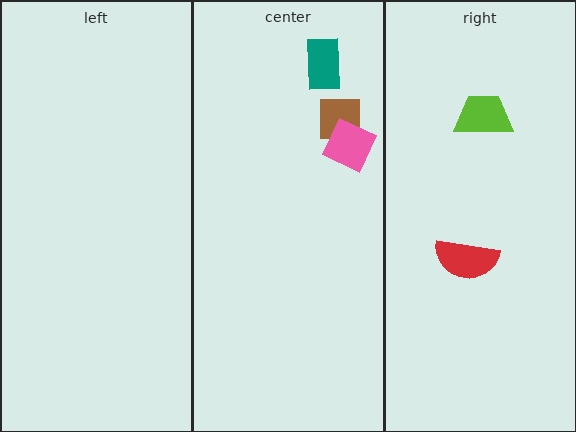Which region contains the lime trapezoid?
The right region.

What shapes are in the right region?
The lime trapezoid, the red semicircle.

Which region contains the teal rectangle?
The center region.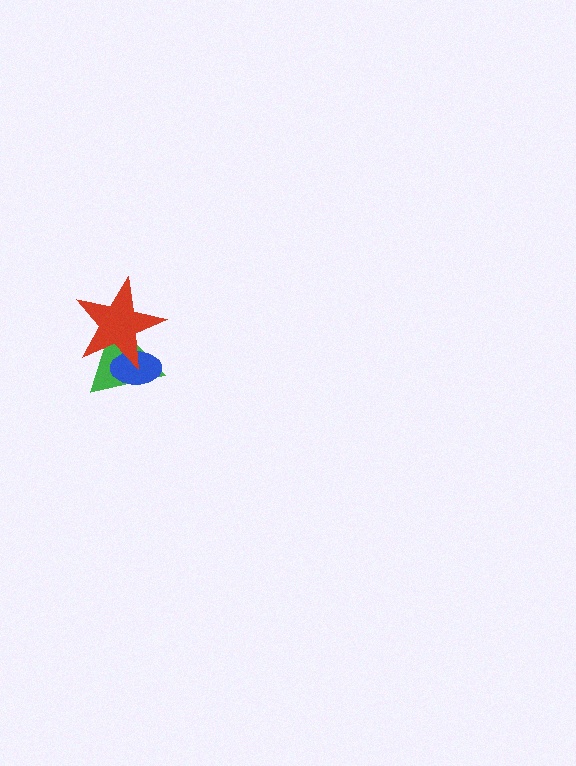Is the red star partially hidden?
No, no other shape covers it.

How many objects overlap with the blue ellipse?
2 objects overlap with the blue ellipse.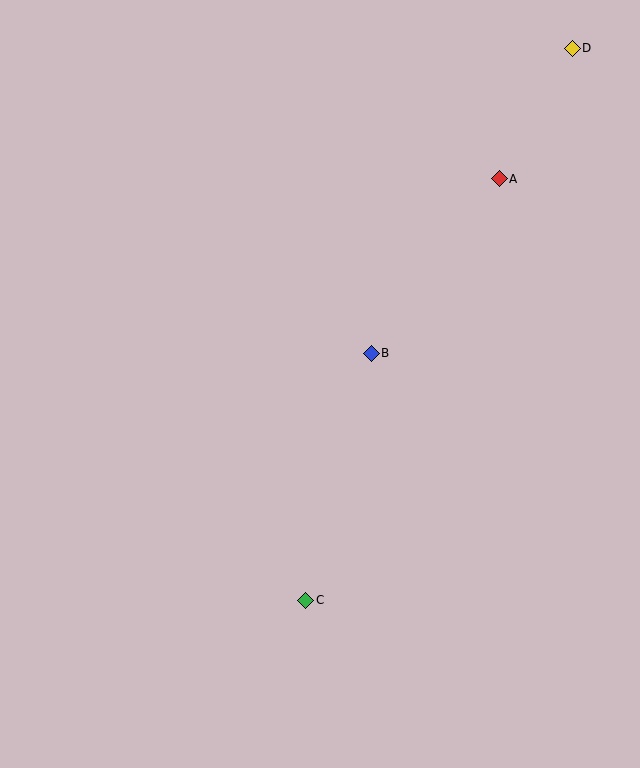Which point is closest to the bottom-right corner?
Point C is closest to the bottom-right corner.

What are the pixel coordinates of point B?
Point B is at (371, 353).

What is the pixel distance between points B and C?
The distance between B and C is 256 pixels.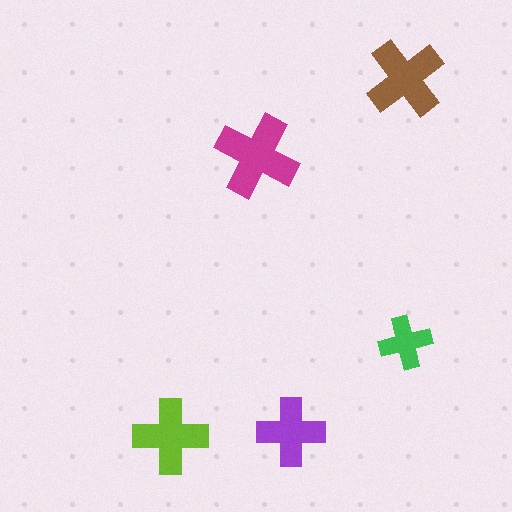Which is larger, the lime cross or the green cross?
The lime one.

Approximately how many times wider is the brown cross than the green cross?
About 1.5 times wider.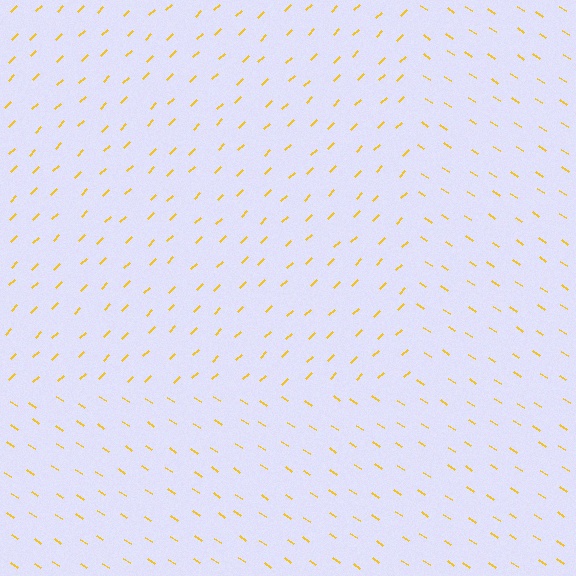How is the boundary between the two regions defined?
The boundary is defined purely by a change in line orientation (approximately 78 degrees difference). All lines are the same color and thickness.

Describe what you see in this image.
The image is filled with small yellow line segments. A rectangle region in the image has lines oriented differently from the surrounding lines, creating a visible texture boundary.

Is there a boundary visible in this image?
Yes, there is a texture boundary formed by a change in line orientation.